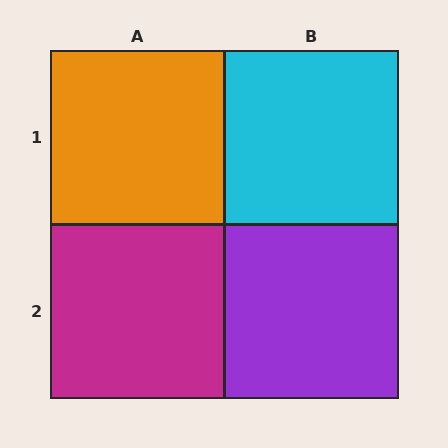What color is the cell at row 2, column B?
Purple.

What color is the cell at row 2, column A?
Magenta.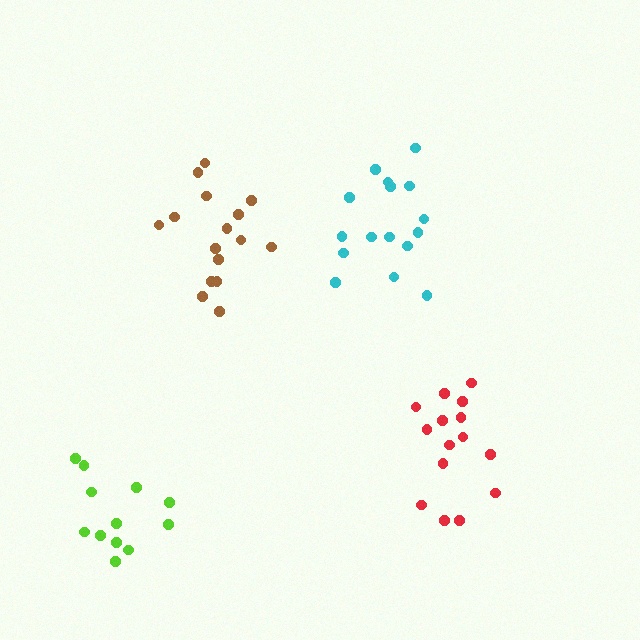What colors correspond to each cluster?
The clusters are colored: lime, brown, cyan, red.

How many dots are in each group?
Group 1: 12 dots, Group 2: 16 dots, Group 3: 16 dots, Group 4: 15 dots (59 total).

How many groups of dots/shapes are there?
There are 4 groups.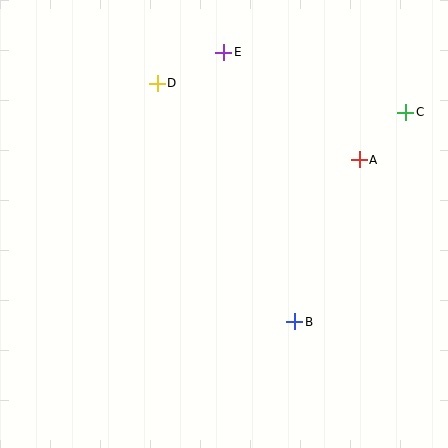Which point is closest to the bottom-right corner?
Point B is closest to the bottom-right corner.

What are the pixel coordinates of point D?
Point D is at (157, 83).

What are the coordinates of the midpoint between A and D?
The midpoint between A and D is at (258, 121).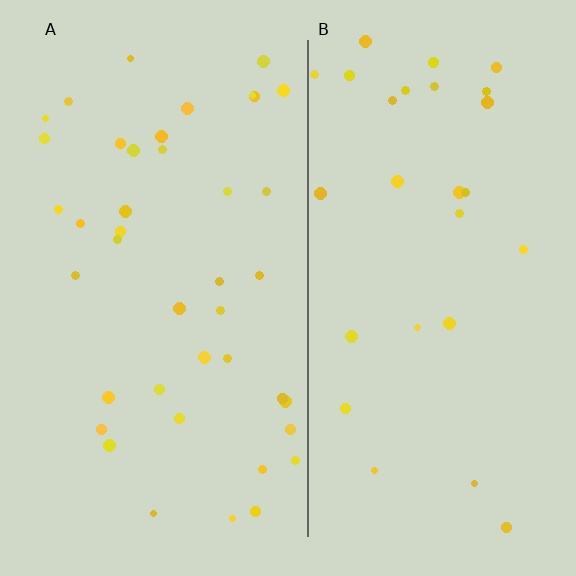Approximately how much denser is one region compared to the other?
Approximately 1.5× — region A over region B.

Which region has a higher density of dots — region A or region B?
A (the left).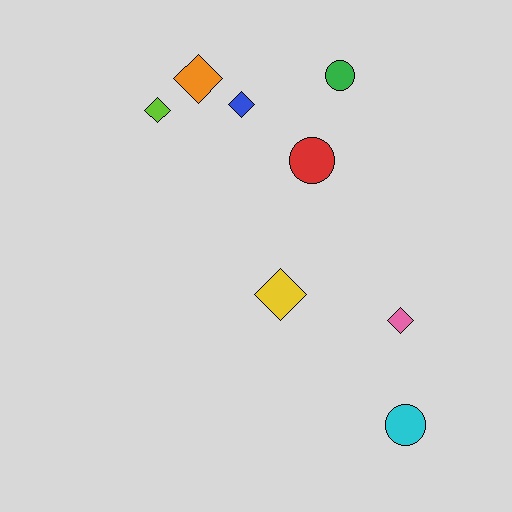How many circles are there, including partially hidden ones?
There are 3 circles.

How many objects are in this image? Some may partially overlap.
There are 8 objects.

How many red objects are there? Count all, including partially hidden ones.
There is 1 red object.